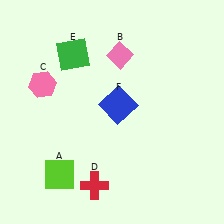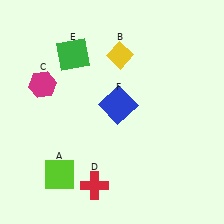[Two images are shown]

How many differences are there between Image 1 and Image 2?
There are 2 differences between the two images.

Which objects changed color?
B changed from pink to yellow. C changed from pink to magenta.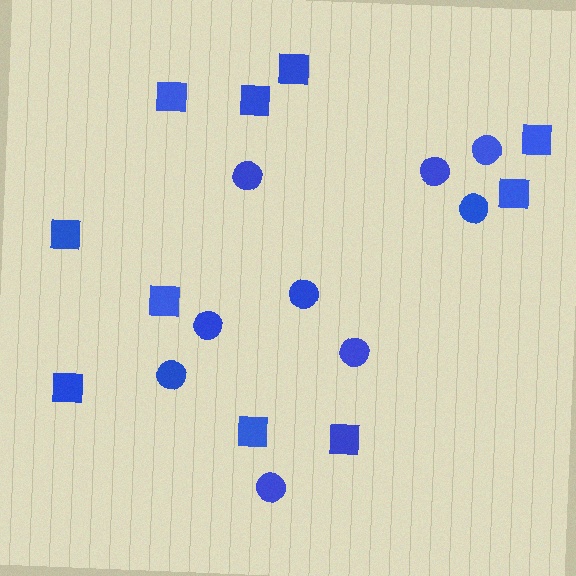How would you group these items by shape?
There are 2 groups: one group of circles (9) and one group of squares (10).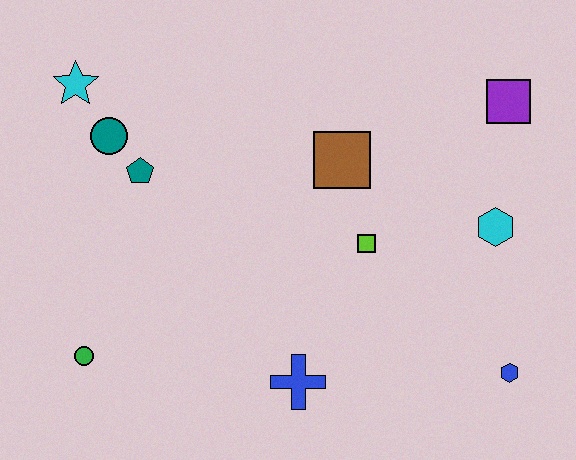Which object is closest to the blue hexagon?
The cyan hexagon is closest to the blue hexagon.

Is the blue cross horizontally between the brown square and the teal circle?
Yes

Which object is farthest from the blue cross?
The cyan star is farthest from the blue cross.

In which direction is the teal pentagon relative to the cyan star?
The teal pentagon is below the cyan star.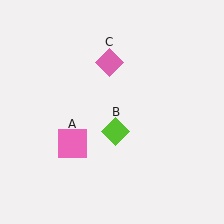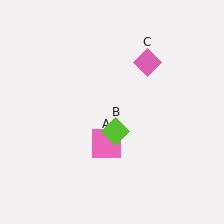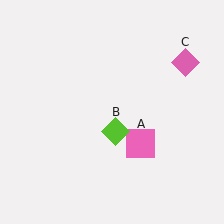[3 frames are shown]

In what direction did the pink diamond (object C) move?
The pink diamond (object C) moved right.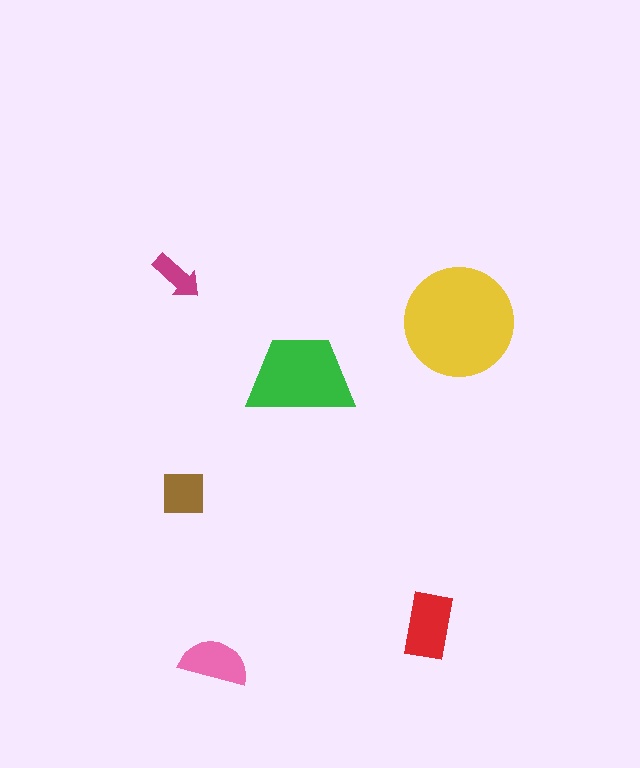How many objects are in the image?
There are 6 objects in the image.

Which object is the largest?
The yellow circle.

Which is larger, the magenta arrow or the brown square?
The brown square.